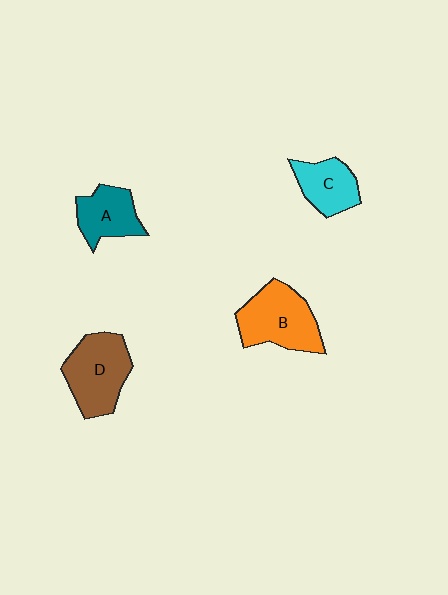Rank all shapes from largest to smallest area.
From largest to smallest: B (orange), D (brown), A (teal), C (cyan).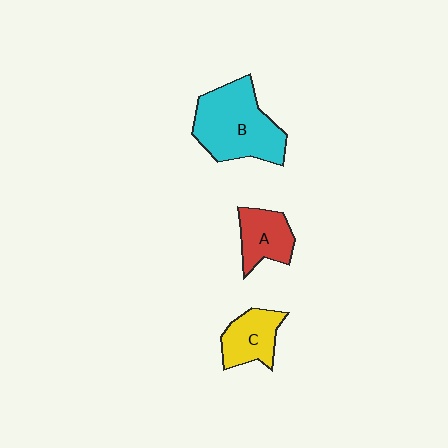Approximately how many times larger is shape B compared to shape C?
Approximately 2.0 times.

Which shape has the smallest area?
Shape A (red).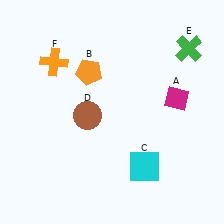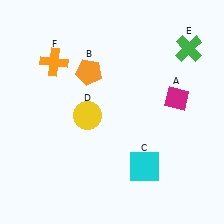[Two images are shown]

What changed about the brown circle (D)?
In Image 1, D is brown. In Image 2, it changed to yellow.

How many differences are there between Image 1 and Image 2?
There is 1 difference between the two images.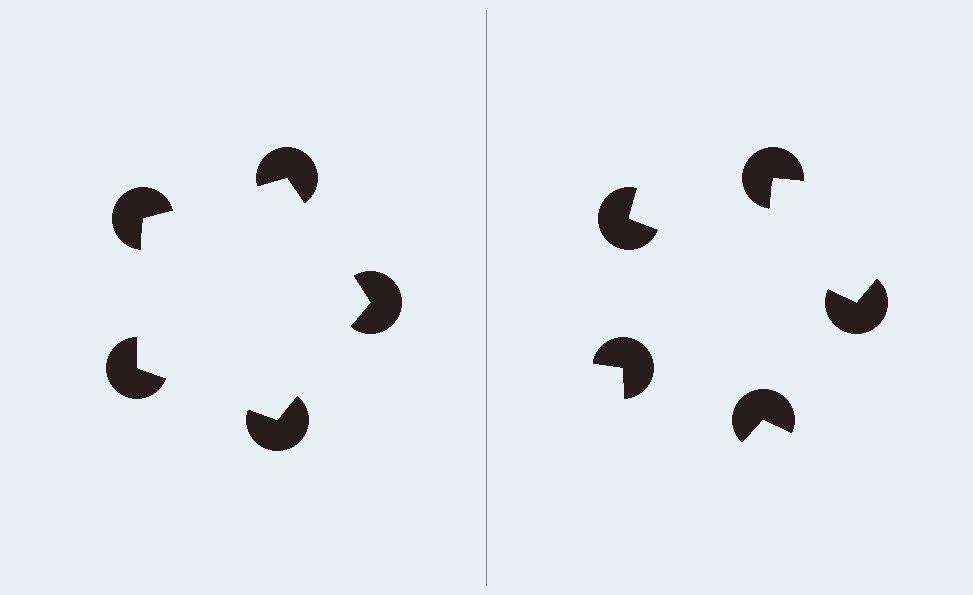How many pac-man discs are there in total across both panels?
10 — 5 on each side.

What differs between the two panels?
The pac-man discs are positioned identically on both sides; only the wedge orientations differ. On the left they align to a pentagon; on the right they are misaligned.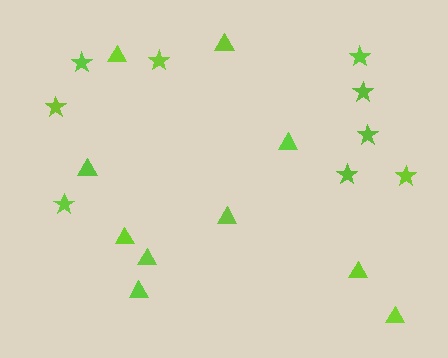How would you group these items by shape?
There are 2 groups: one group of stars (9) and one group of triangles (10).